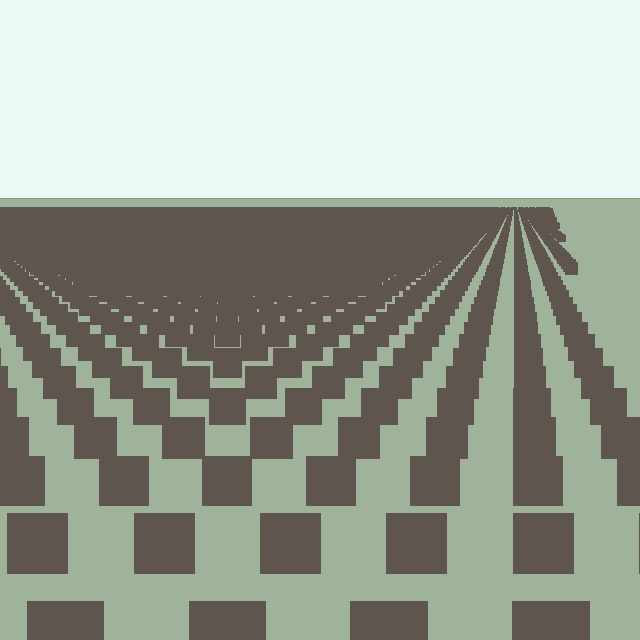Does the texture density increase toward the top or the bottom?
Density increases toward the top.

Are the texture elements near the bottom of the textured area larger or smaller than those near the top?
Larger. Near the bottom, elements are closer to the viewer and appear at a bigger on-screen size.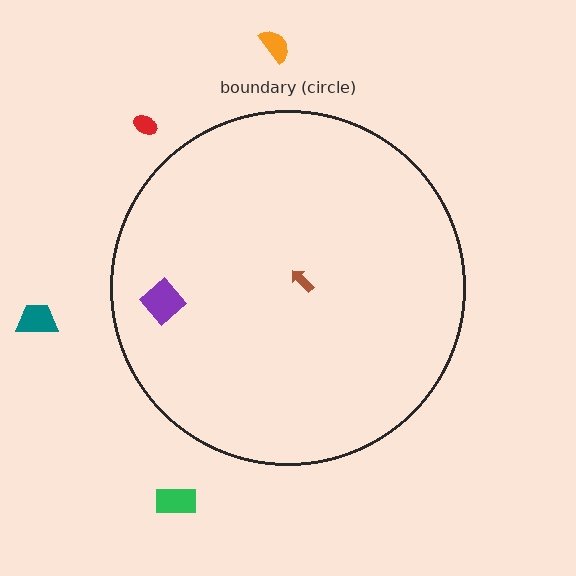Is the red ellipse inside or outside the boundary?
Outside.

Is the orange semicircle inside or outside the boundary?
Outside.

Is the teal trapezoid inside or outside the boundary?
Outside.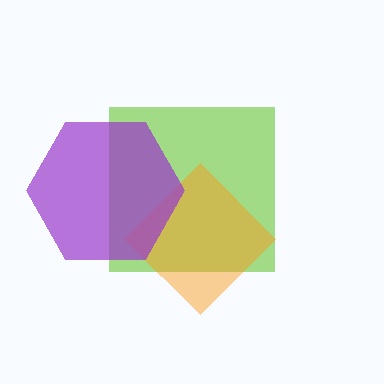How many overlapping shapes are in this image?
There are 3 overlapping shapes in the image.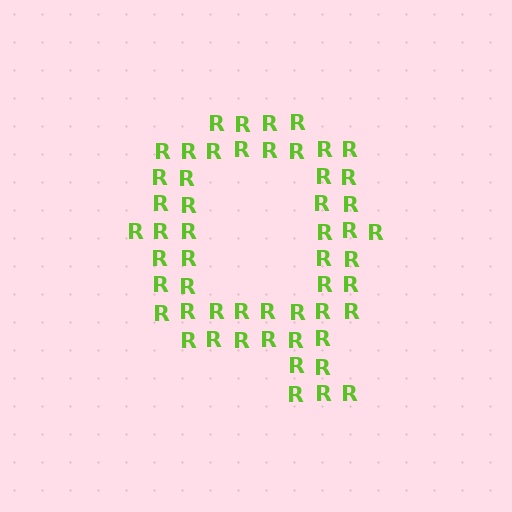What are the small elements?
The small elements are letter R's.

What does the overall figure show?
The overall figure shows the letter Q.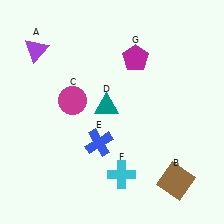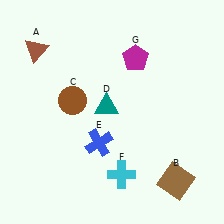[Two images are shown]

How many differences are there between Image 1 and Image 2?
There are 2 differences between the two images.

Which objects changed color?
A changed from purple to brown. C changed from magenta to brown.